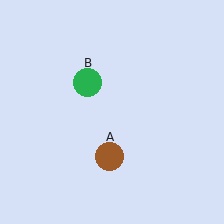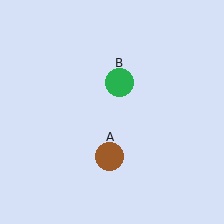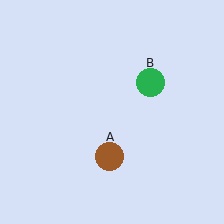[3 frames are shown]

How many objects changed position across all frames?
1 object changed position: green circle (object B).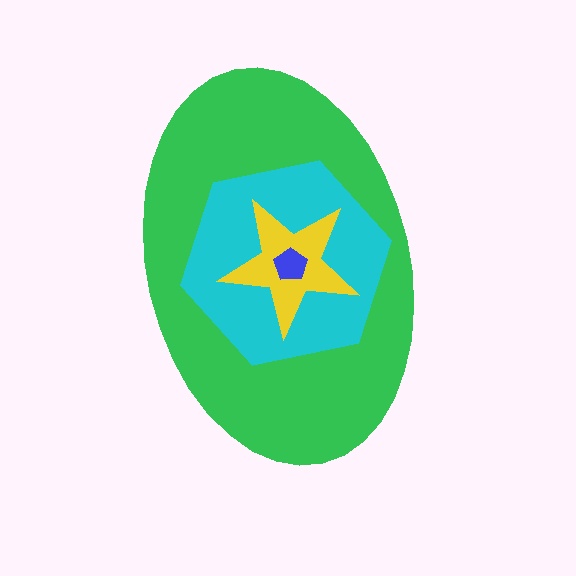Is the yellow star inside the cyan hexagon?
Yes.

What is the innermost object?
The blue pentagon.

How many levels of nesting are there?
4.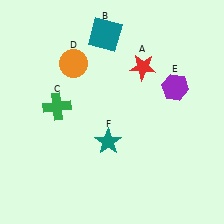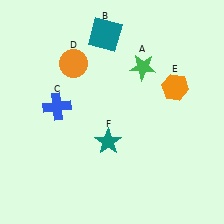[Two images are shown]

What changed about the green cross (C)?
In Image 1, C is green. In Image 2, it changed to blue.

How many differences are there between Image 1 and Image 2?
There are 3 differences between the two images.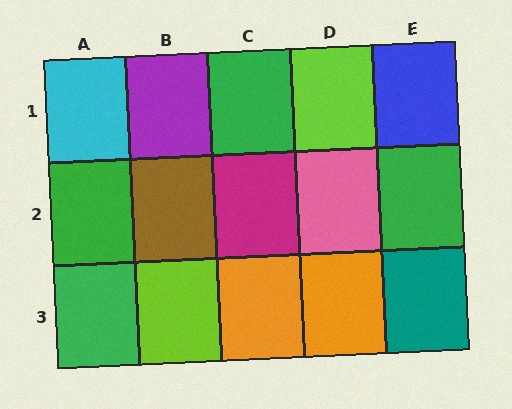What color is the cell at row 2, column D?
Pink.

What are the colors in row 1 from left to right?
Cyan, purple, green, lime, blue.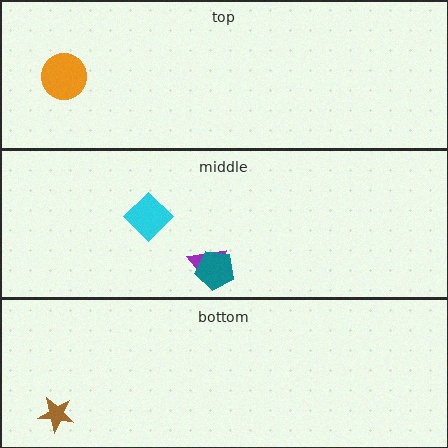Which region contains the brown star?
The bottom region.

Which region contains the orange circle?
The top region.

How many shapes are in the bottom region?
1.